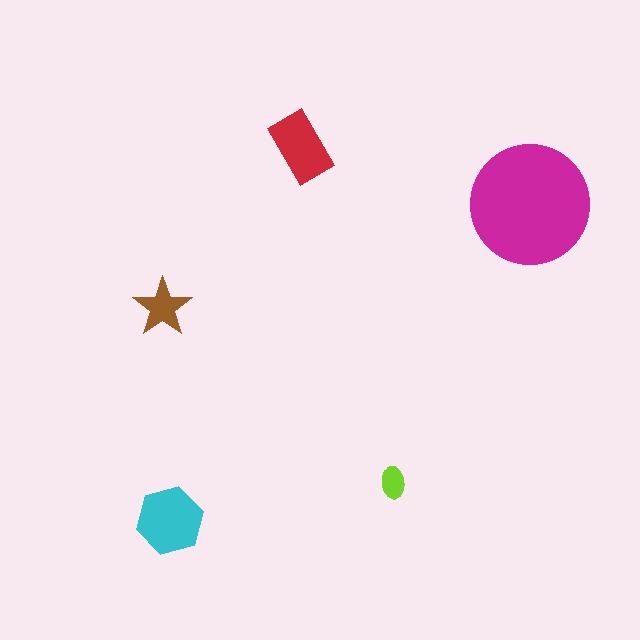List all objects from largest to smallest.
The magenta circle, the cyan hexagon, the red rectangle, the brown star, the lime ellipse.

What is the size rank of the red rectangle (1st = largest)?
3rd.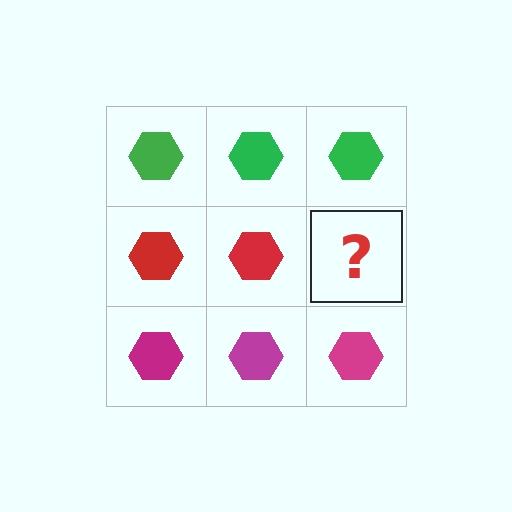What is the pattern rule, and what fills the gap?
The rule is that each row has a consistent color. The gap should be filled with a red hexagon.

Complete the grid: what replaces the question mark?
The question mark should be replaced with a red hexagon.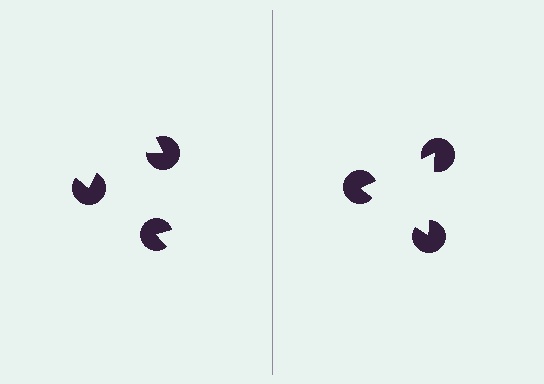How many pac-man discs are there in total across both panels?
6 — 3 on each side.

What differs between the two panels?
The pac-man discs are positioned identically on both sides; only the wedge orientations differ. On the right they align to a triangle; on the left they are misaligned.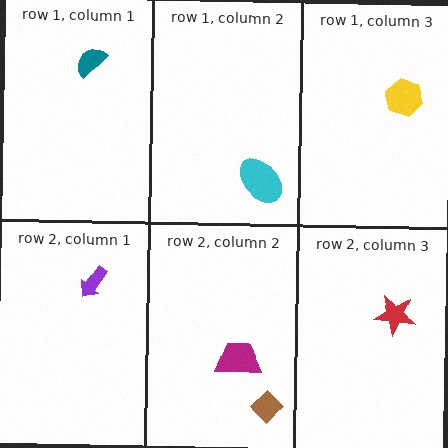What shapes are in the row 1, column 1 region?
The teal semicircle.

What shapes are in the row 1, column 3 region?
The yellow hexagon.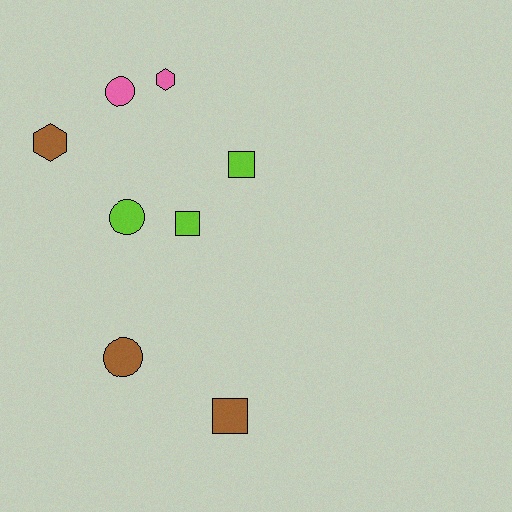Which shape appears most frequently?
Circle, with 3 objects.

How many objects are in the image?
There are 8 objects.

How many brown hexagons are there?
There is 1 brown hexagon.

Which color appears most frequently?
Lime, with 3 objects.